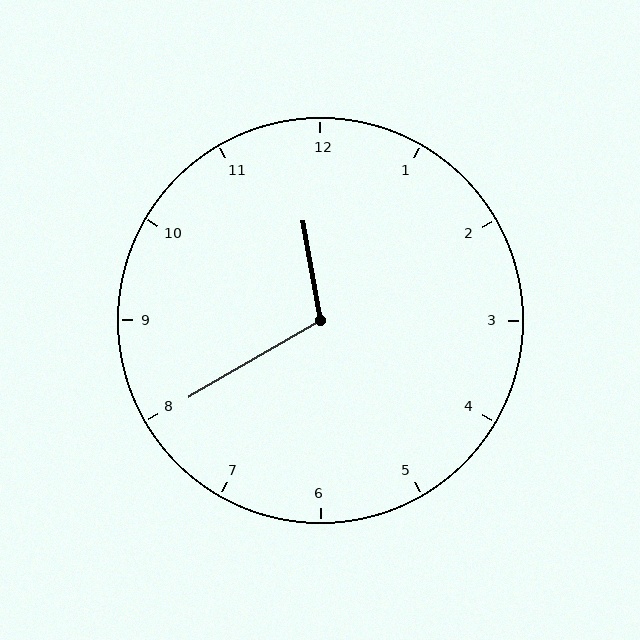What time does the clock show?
11:40.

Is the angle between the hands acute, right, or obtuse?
It is obtuse.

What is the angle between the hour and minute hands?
Approximately 110 degrees.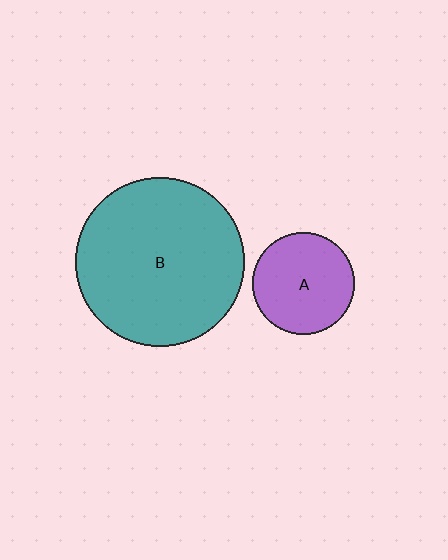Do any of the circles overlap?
No, none of the circles overlap.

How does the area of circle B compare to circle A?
Approximately 2.7 times.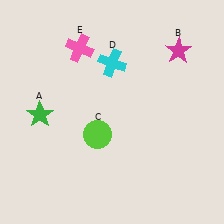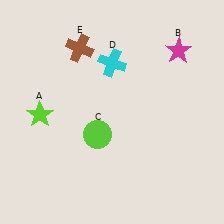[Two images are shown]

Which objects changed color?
A changed from green to lime. E changed from pink to brown.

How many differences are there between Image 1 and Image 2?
There are 2 differences between the two images.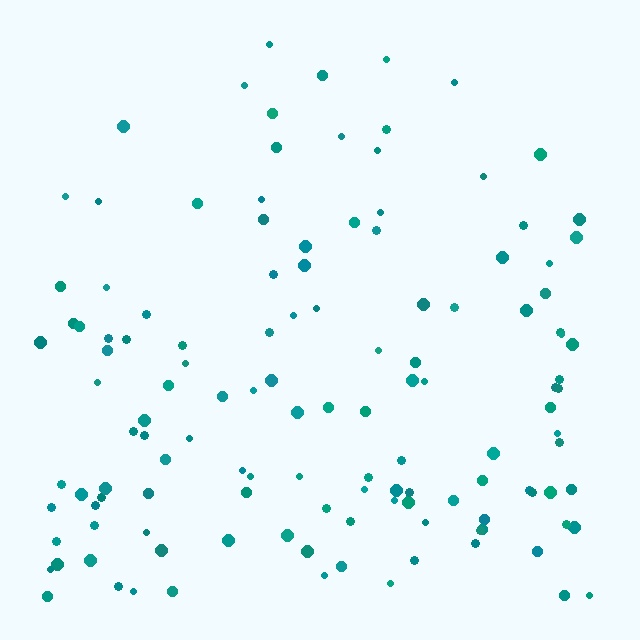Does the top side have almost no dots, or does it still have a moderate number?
Still a moderate number, just noticeably fewer than the bottom.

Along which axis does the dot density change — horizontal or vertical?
Vertical.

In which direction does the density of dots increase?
From top to bottom, with the bottom side densest.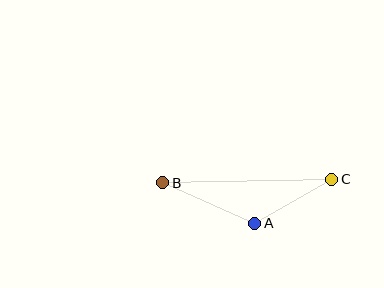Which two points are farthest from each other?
Points B and C are farthest from each other.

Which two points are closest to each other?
Points A and C are closest to each other.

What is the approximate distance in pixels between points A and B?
The distance between A and B is approximately 101 pixels.